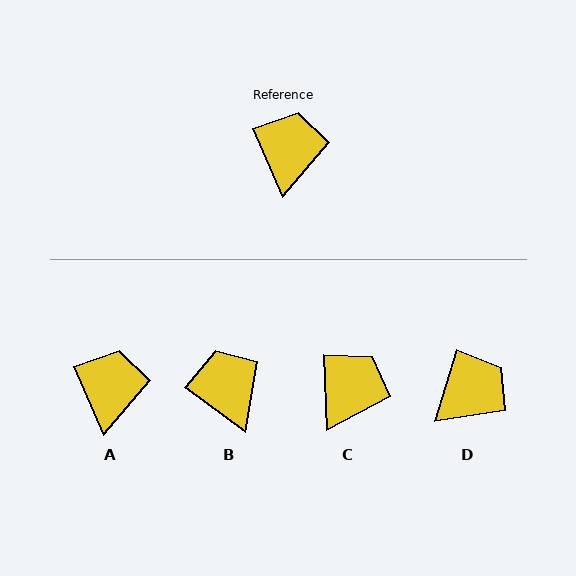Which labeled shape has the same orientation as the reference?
A.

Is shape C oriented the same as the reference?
No, it is off by about 21 degrees.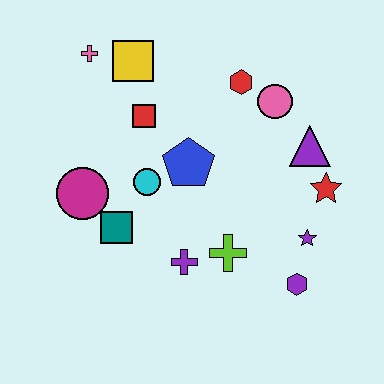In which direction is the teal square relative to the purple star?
The teal square is to the left of the purple star.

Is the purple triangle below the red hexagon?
Yes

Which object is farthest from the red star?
The pink cross is farthest from the red star.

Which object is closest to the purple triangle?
The red star is closest to the purple triangle.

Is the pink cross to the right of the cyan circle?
No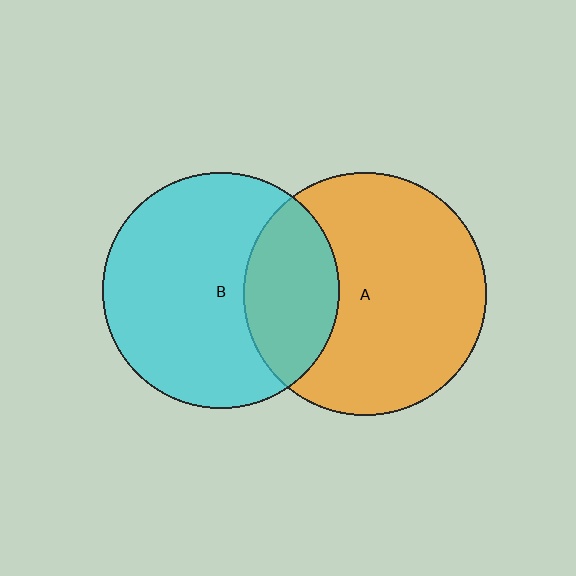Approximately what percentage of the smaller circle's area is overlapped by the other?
Approximately 30%.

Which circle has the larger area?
Circle A (orange).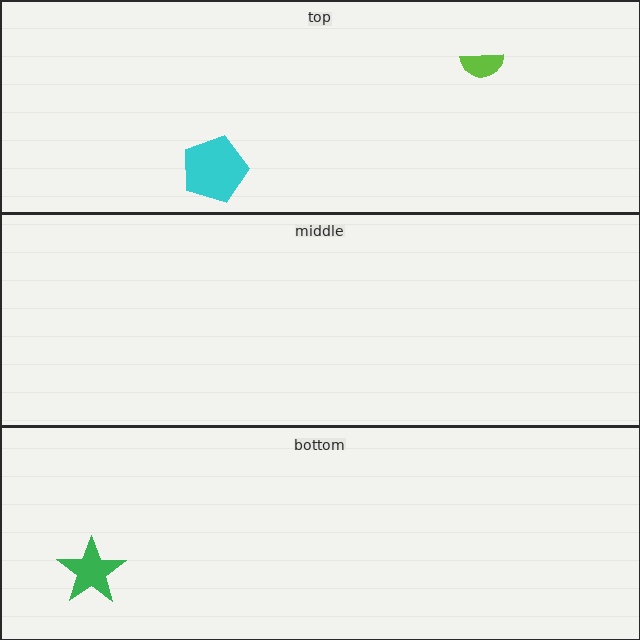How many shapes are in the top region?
2.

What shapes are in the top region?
The cyan pentagon, the lime semicircle.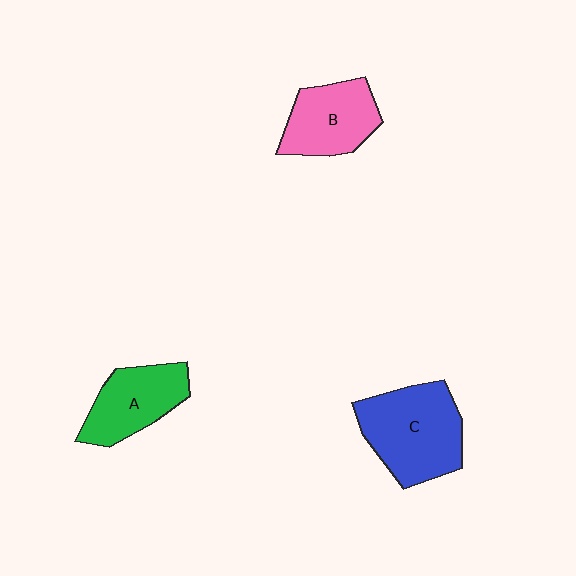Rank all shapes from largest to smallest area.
From largest to smallest: C (blue), B (pink), A (green).